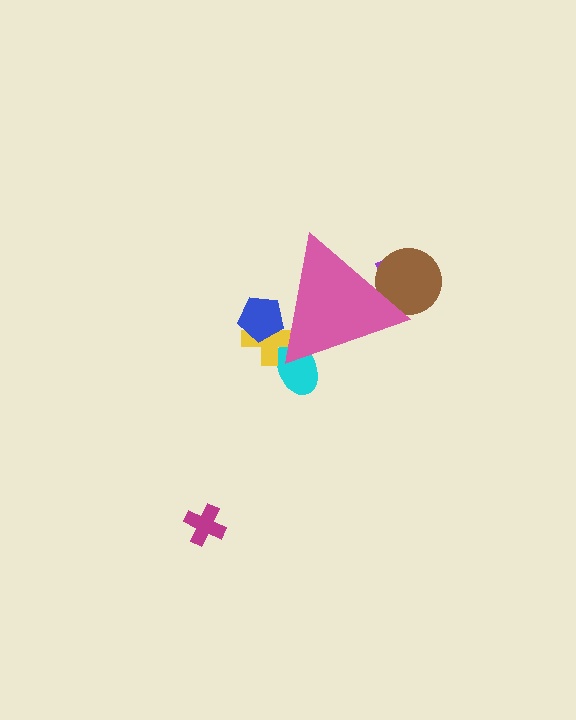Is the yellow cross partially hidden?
Yes, the yellow cross is partially hidden behind the pink triangle.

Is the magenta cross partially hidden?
No, the magenta cross is fully visible.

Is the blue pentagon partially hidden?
Yes, the blue pentagon is partially hidden behind the pink triangle.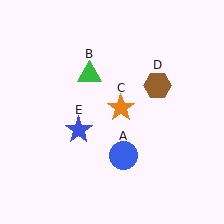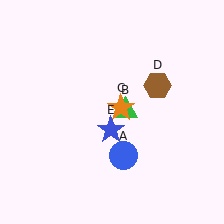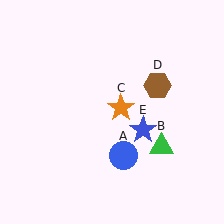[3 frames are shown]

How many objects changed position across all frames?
2 objects changed position: green triangle (object B), blue star (object E).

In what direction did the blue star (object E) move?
The blue star (object E) moved right.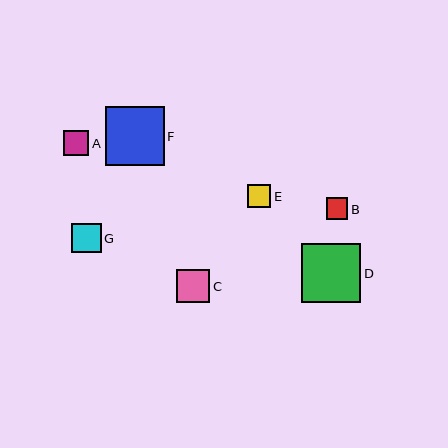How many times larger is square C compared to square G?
Square C is approximately 1.1 times the size of square G.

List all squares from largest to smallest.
From largest to smallest: D, F, C, G, A, E, B.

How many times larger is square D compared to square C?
Square D is approximately 1.8 times the size of square C.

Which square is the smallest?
Square B is the smallest with a size of approximately 22 pixels.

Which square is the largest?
Square D is the largest with a size of approximately 60 pixels.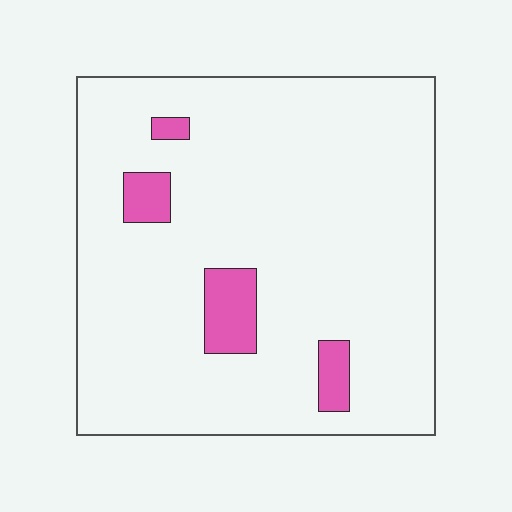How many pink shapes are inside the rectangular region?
4.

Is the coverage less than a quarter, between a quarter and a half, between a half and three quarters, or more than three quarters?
Less than a quarter.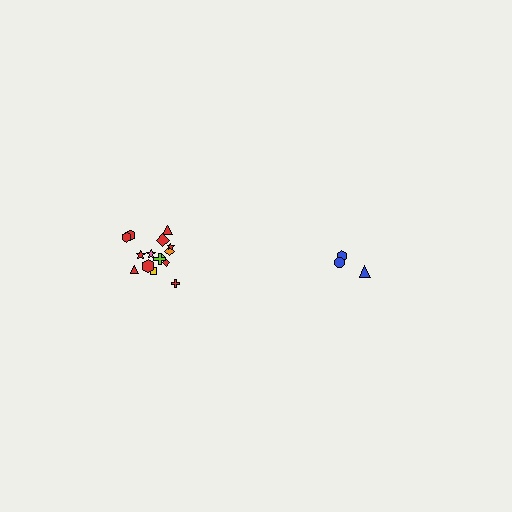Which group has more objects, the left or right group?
The left group.